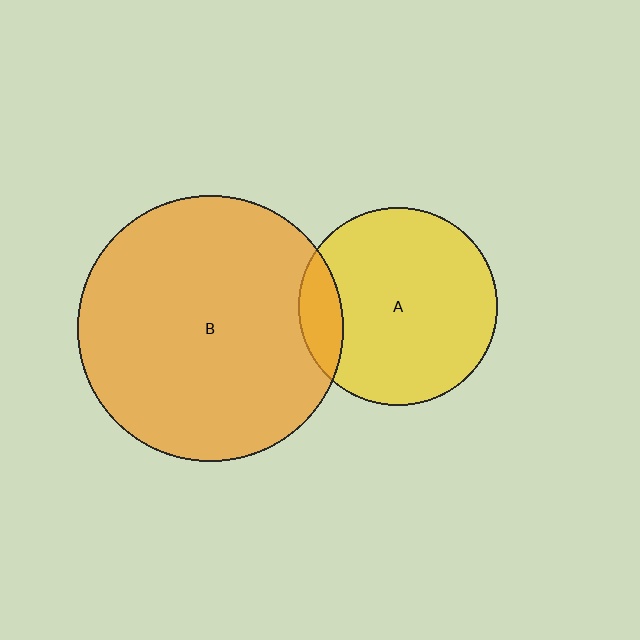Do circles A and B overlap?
Yes.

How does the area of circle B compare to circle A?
Approximately 1.8 times.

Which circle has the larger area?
Circle B (orange).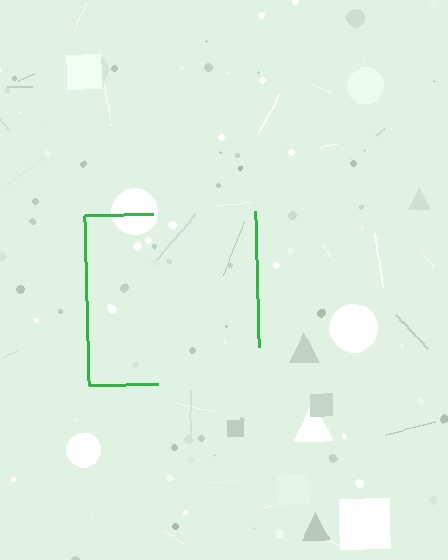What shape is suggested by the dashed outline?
The dashed outline suggests a square.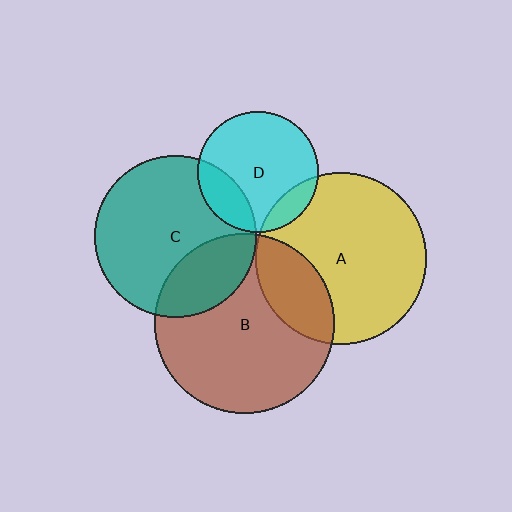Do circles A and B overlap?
Yes.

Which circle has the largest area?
Circle B (brown).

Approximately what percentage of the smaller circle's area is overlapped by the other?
Approximately 25%.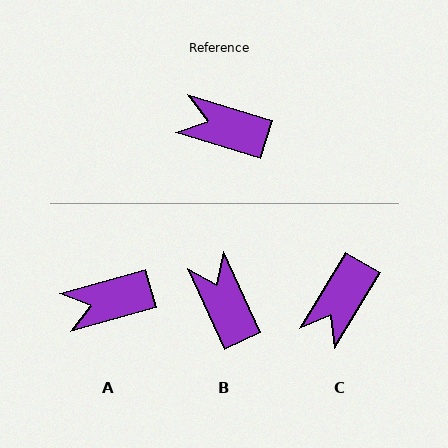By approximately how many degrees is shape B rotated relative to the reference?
Approximately 48 degrees clockwise.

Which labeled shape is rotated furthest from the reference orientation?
C, about 76 degrees away.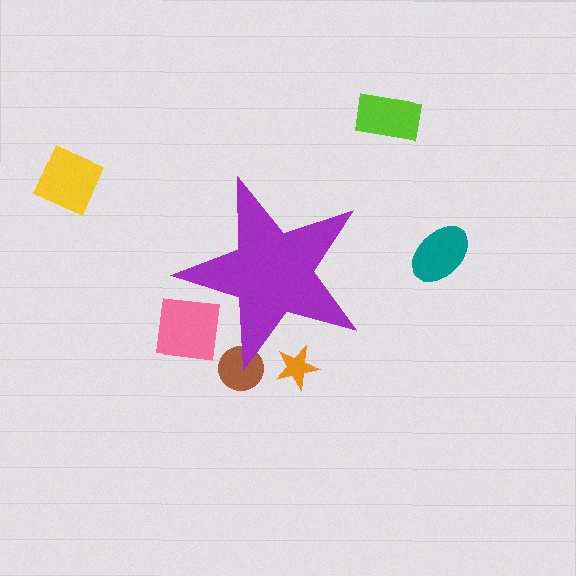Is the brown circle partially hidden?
Yes, the brown circle is partially hidden behind the purple star.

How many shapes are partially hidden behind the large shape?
3 shapes are partially hidden.